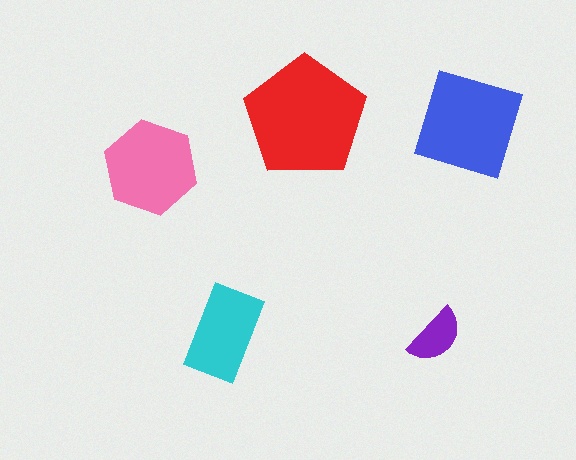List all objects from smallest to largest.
The purple semicircle, the cyan rectangle, the pink hexagon, the blue diamond, the red pentagon.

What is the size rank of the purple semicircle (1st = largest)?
5th.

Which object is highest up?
The red pentagon is topmost.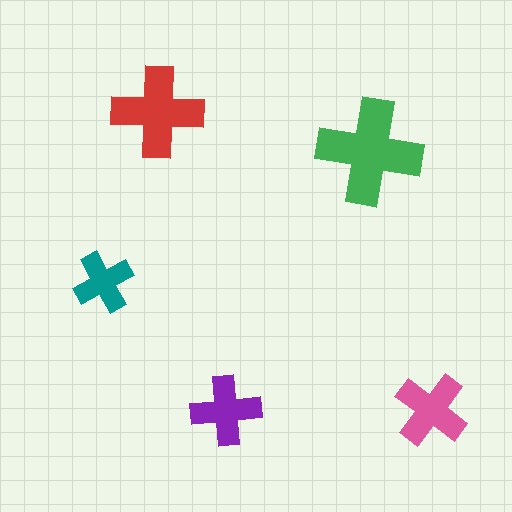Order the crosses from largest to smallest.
the green one, the red one, the pink one, the purple one, the teal one.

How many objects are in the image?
There are 5 objects in the image.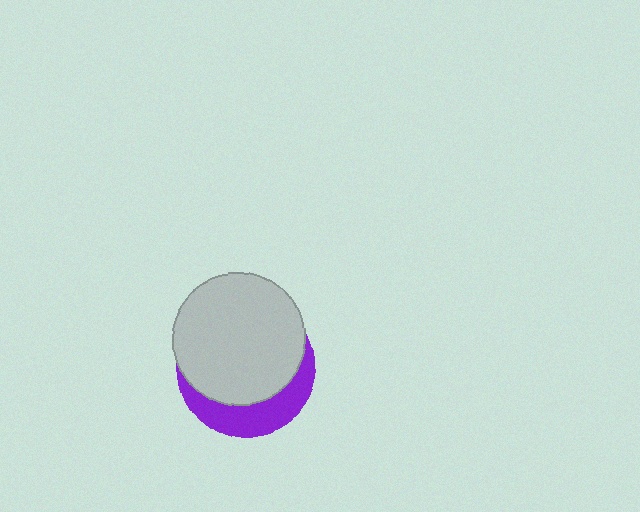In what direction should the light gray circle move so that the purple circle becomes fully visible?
The light gray circle should move up. That is the shortest direction to clear the overlap and leave the purple circle fully visible.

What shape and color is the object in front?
The object in front is a light gray circle.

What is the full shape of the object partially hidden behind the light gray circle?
The partially hidden object is a purple circle.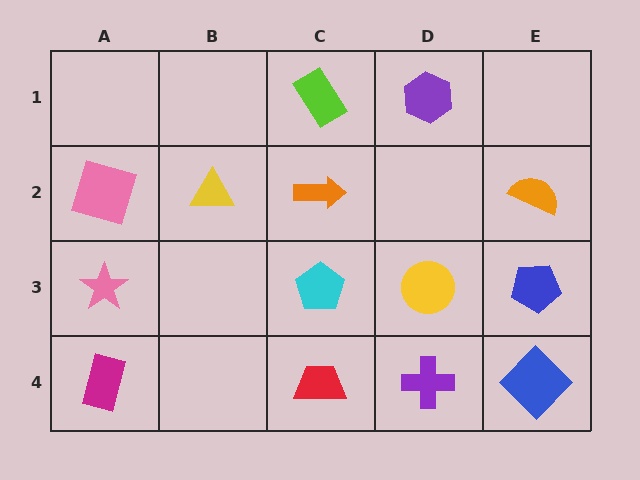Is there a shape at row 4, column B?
No, that cell is empty.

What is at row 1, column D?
A purple hexagon.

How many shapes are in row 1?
2 shapes.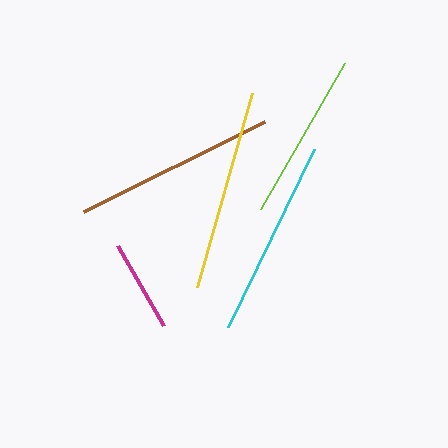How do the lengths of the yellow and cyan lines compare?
The yellow and cyan lines are approximately the same length.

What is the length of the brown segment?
The brown segment is approximately 203 pixels long.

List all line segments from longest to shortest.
From longest to shortest: brown, yellow, cyan, lime, magenta.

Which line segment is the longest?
The brown line is the longest at approximately 203 pixels.